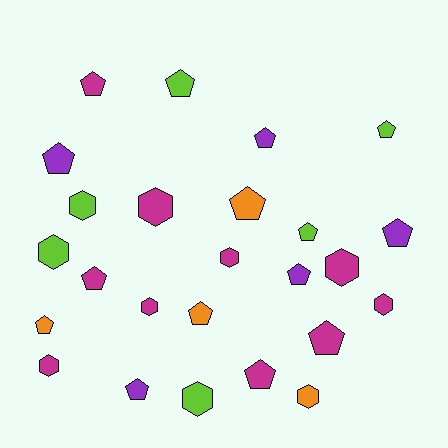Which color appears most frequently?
Magenta, with 10 objects.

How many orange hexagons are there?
There is 1 orange hexagon.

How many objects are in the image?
There are 25 objects.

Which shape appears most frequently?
Pentagon, with 15 objects.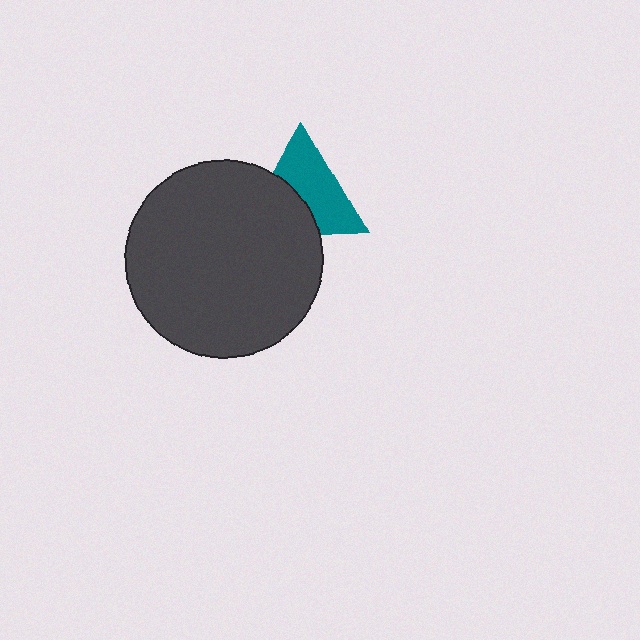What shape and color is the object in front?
The object in front is a dark gray circle.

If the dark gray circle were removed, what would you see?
You would see the complete teal triangle.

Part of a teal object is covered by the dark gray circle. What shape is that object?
It is a triangle.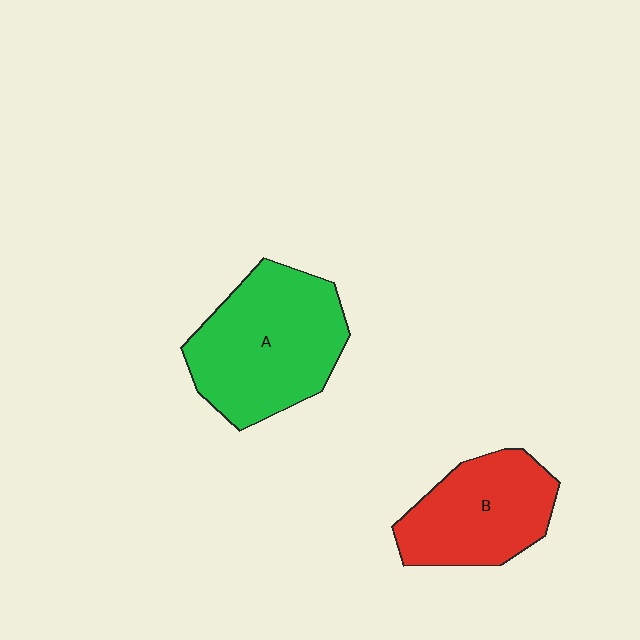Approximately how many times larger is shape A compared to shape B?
Approximately 1.3 times.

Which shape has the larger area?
Shape A (green).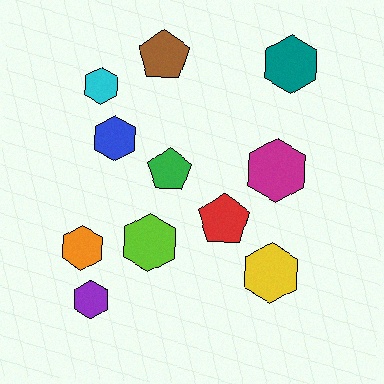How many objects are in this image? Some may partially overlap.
There are 11 objects.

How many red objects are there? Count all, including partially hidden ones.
There is 1 red object.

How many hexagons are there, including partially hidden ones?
There are 8 hexagons.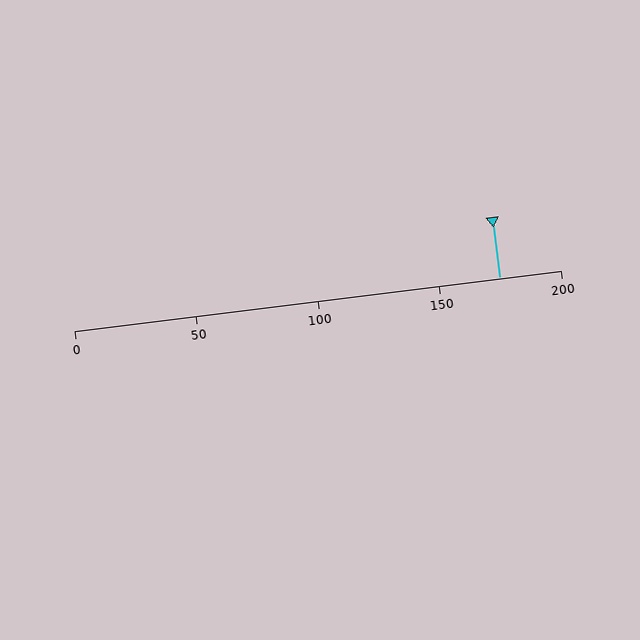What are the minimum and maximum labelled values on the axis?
The axis runs from 0 to 200.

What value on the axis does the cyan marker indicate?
The marker indicates approximately 175.